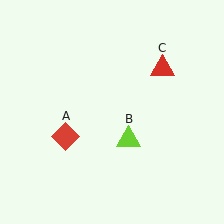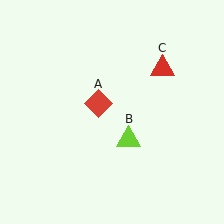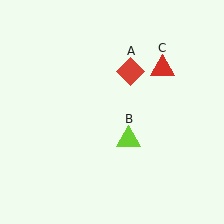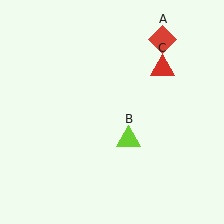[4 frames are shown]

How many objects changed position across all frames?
1 object changed position: red diamond (object A).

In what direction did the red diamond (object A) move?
The red diamond (object A) moved up and to the right.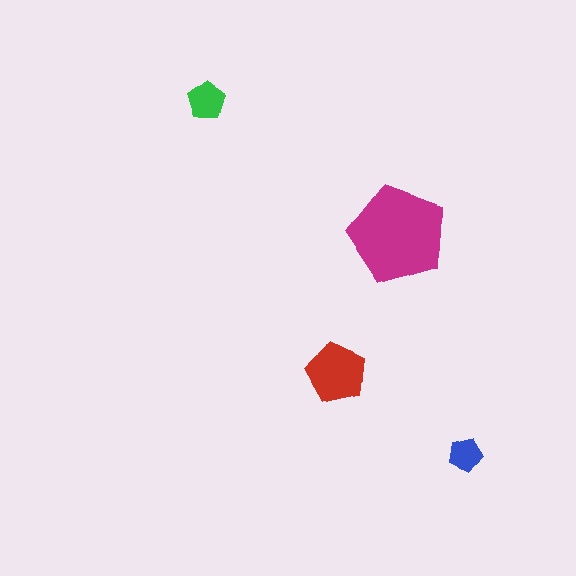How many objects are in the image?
There are 4 objects in the image.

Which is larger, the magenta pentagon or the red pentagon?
The magenta one.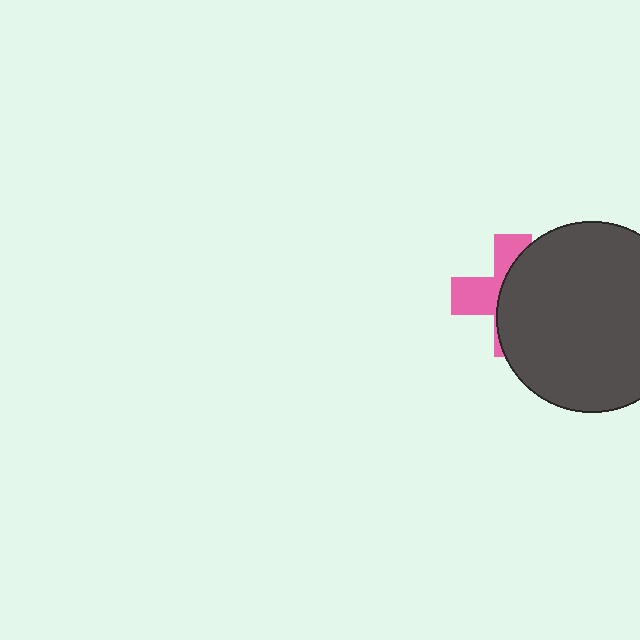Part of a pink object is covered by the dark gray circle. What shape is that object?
It is a cross.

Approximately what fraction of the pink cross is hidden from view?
Roughly 60% of the pink cross is hidden behind the dark gray circle.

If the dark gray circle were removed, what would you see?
You would see the complete pink cross.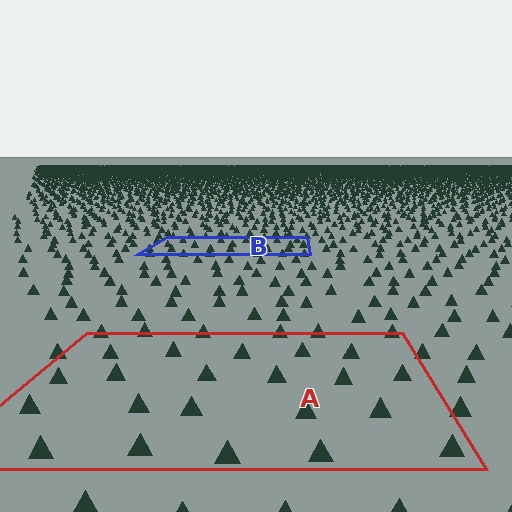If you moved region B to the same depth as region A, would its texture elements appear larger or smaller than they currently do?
They would appear larger. At a closer depth, the same texture elements are projected at a bigger on-screen size.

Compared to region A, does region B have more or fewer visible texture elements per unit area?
Region B has more texture elements per unit area — they are packed more densely because it is farther away.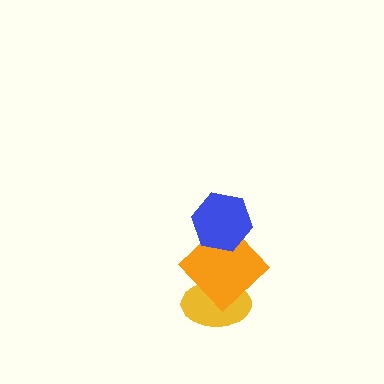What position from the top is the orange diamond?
The orange diamond is 2nd from the top.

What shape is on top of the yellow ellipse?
The orange diamond is on top of the yellow ellipse.